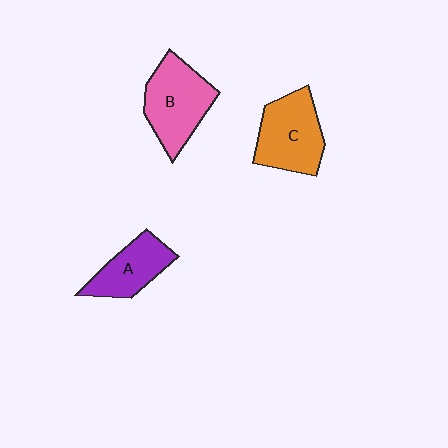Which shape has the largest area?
Shape B (pink).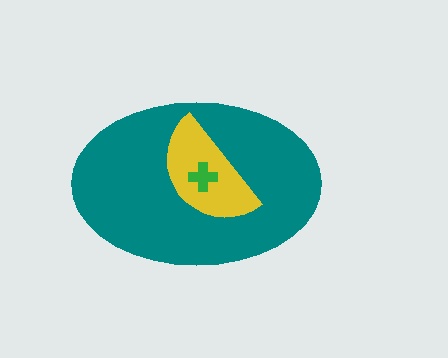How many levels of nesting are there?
3.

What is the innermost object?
The green cross.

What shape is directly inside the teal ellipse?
The yellow semicircle.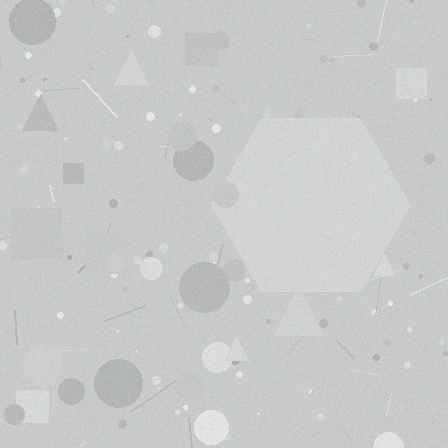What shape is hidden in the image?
A hexagon is hidden in the image.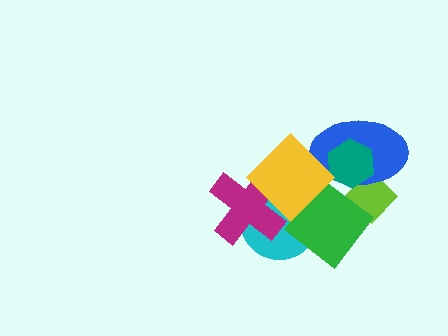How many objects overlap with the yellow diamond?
4 objects overlap with the yellow diamond.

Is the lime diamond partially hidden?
Yes, it is partially covered by another shape.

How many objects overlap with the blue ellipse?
4 objects overlap with the blue ellipse.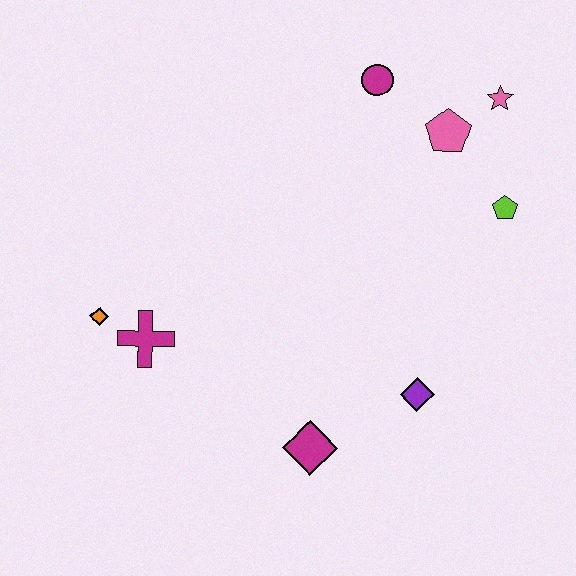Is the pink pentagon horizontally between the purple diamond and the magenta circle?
No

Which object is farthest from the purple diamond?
The orange diamond is farthest from the purple diamond.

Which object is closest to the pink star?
The pink pentagon is closest to the pink star.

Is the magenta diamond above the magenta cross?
No